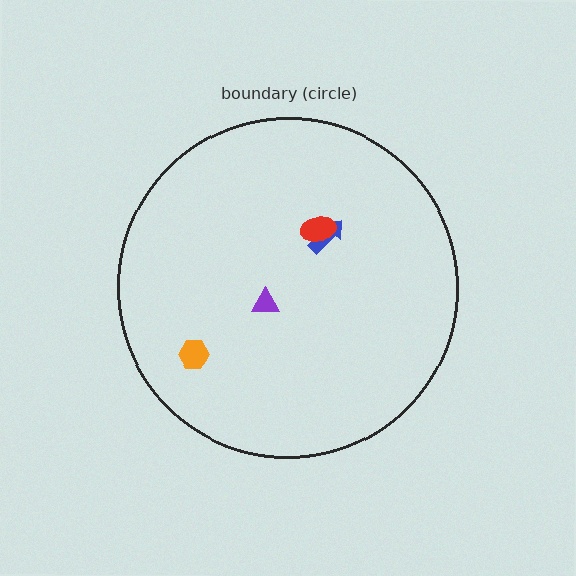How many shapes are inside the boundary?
4 inside, 0 outside.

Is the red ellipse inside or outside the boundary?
Inside.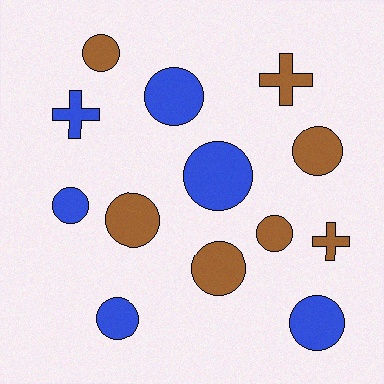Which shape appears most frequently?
Circle, with 10 objects.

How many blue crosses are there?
There is 1 blue cross.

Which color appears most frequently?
Brown, with 7 objects.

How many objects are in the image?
There are 13 objects.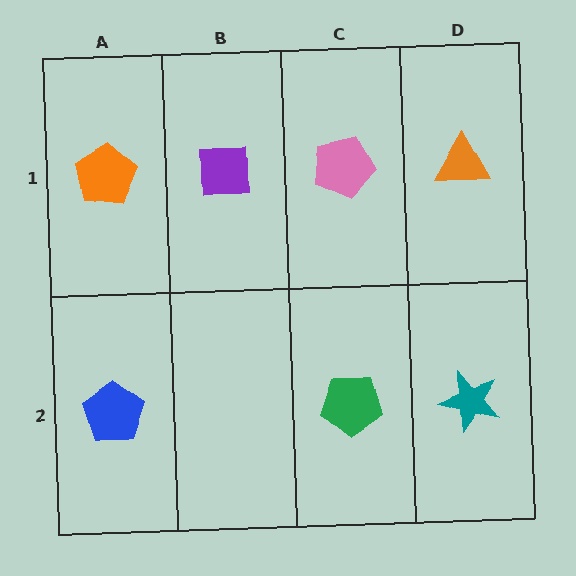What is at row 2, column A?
A blue pentagon.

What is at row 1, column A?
An orange pentagon.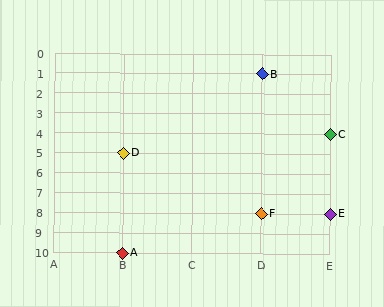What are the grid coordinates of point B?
Point B is at grid coordinates (D, 1).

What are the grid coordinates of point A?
Point A is at grid coordinates (B, 10).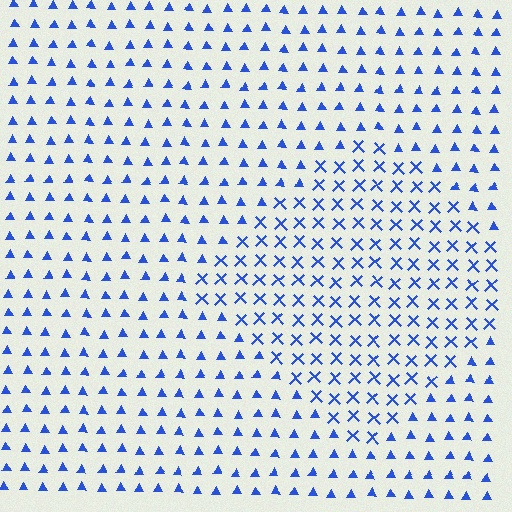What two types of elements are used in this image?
The image uses X marks inside the diamond region and triangles outside it.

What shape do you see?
I see a diamond.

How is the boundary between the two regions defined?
The boundary is defined by a change in element shape: X marks inside vs. triangles outside. All elements share the same color and spacing.